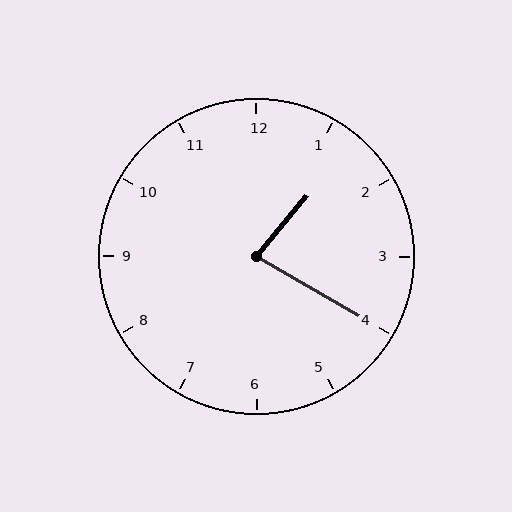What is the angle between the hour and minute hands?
Approximately 80 degrees.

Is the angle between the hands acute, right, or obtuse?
It is acute.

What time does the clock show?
1:20.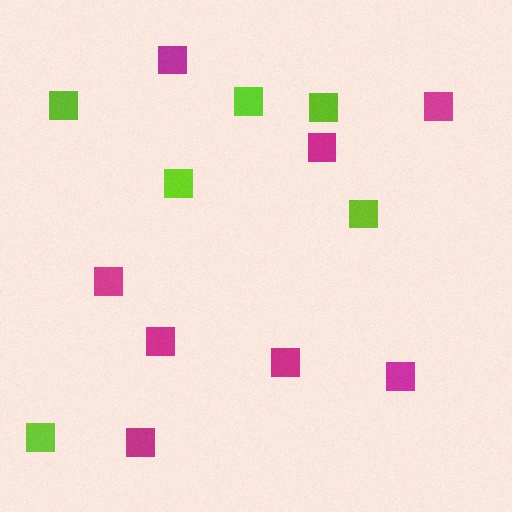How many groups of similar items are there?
There are 2 groups: one group of lime squares (6) and one group of magenta squares (8).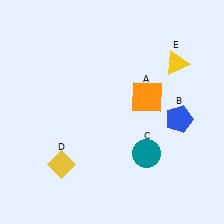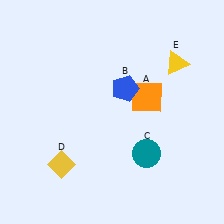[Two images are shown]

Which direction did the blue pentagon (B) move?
The blue pentagon (B) moved left.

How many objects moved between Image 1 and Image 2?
1 object moved between the two images.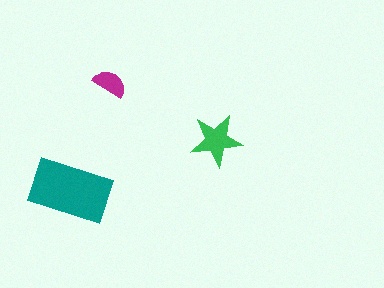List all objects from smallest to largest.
The magenta semicircle, the green star, the teal rectangle.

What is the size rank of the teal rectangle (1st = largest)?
1st.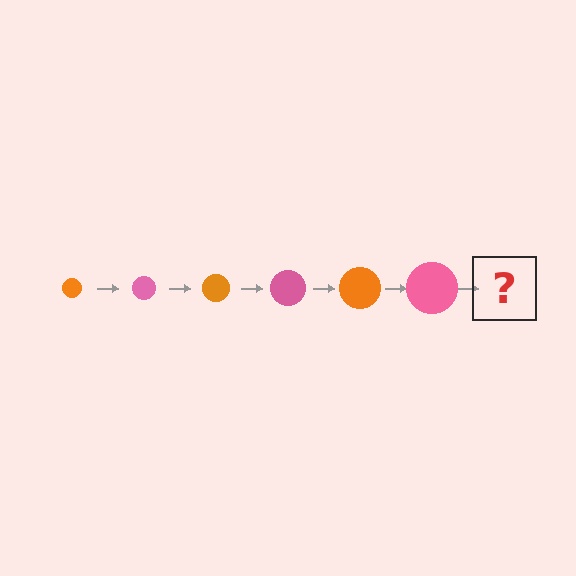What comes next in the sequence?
The next element should be an orange circle, larger than the previous one.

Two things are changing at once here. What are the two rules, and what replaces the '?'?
The two rules are that the circle grows larger each step and the color cycles through orange and pink. The '?' should be an orange circle, larger than the previous one.